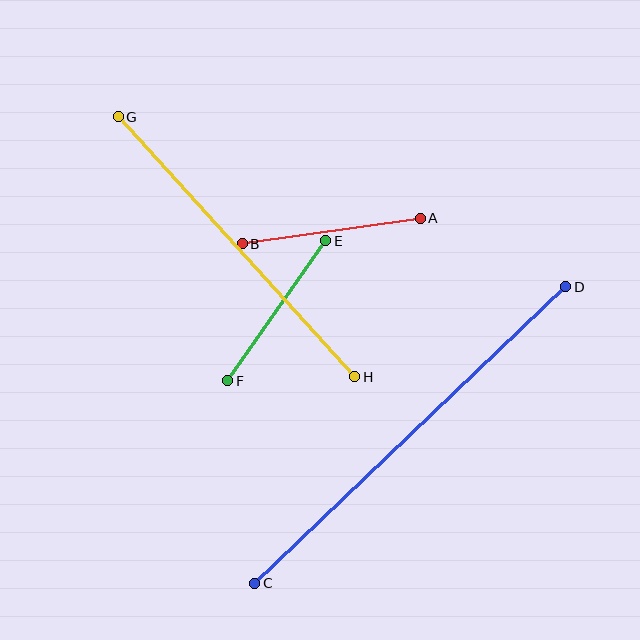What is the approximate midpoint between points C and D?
The midpoint is at approximately (410, 435) pixels.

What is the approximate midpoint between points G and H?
The midpoint is at approximately (236, 247) pixels.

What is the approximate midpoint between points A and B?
The midpoint is at approximately (331, 231) pixels.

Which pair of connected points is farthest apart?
Points C and D are farthest apart.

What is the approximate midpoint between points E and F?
The midpoint is at approximately (277, 311) pixels.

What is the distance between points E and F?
The distance is approximately 171 pixels.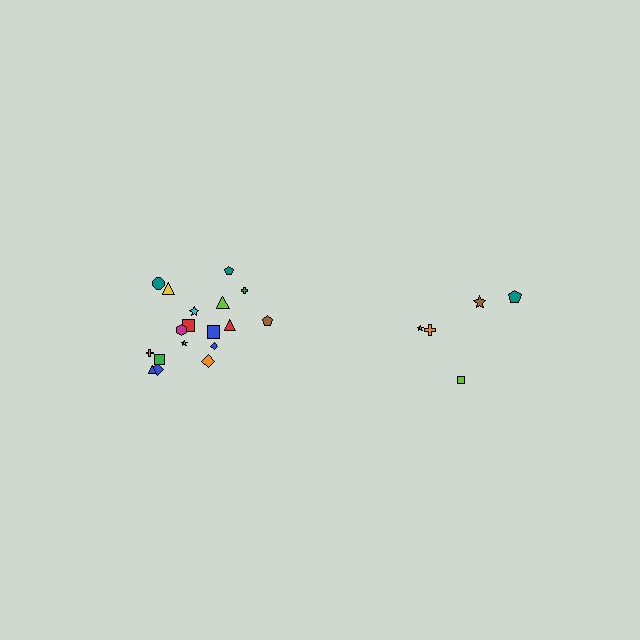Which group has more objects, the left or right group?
The left group.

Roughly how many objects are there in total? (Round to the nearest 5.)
Roughly 25 objects in total.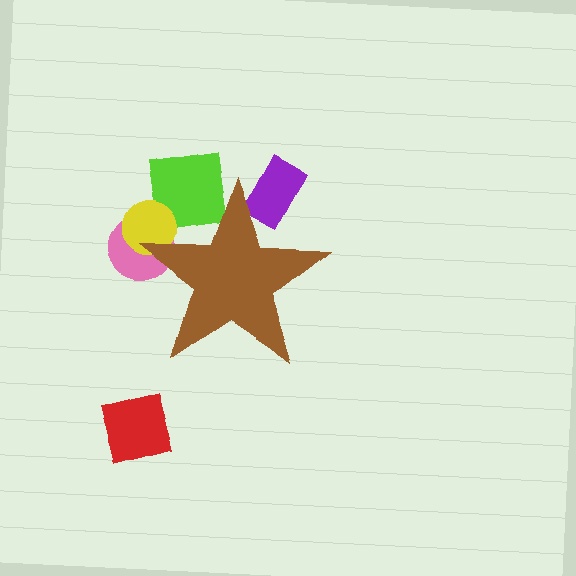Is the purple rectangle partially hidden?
Yes, the purple rectangle is partially hidden behind the brown star.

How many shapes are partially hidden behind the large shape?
4 shapes are partially hidden.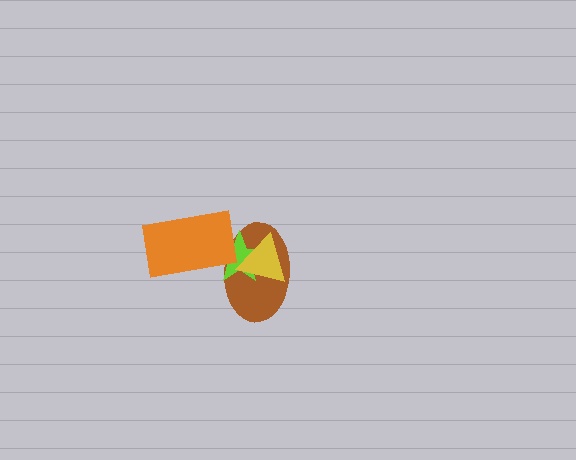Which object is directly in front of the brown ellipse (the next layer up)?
The lime star is directly in front of the brown ellipse.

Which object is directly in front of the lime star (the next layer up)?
The orange rectangle is directly in front of the lime star.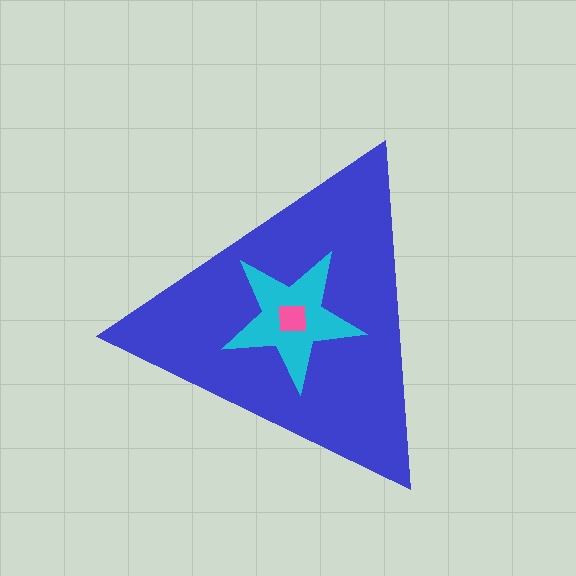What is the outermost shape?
The blue triangle.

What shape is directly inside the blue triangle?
The cyan star.